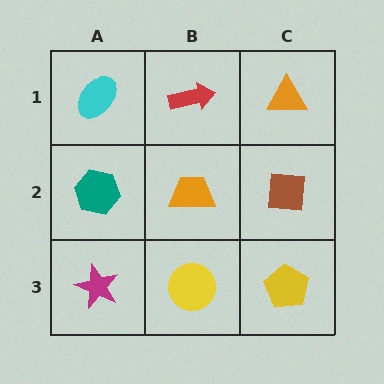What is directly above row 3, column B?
An orange trapezoid.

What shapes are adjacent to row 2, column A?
A cyan ellipse (row 1, column A), a magenta star (row 3, column A), an orange trapezoid (row 2, column B).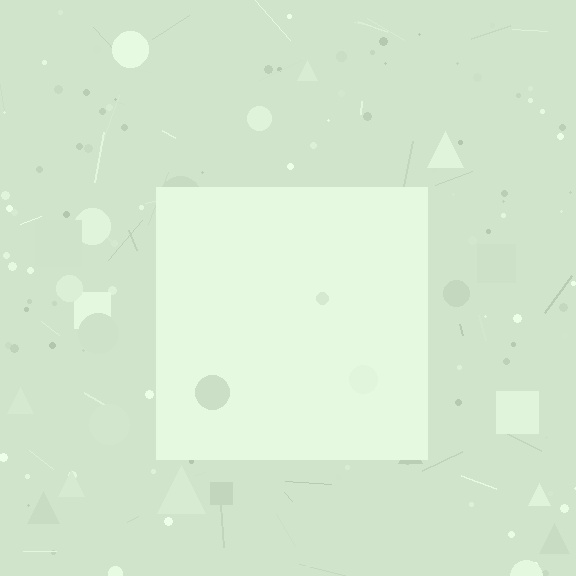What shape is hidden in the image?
A square is hidden in the image.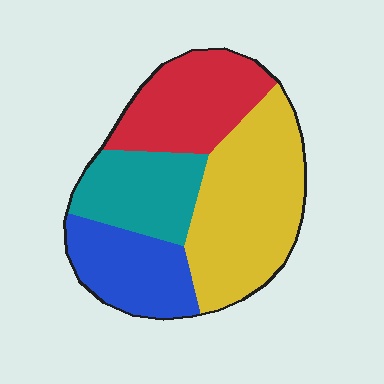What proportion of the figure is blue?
Blue takes up about one fifth (1/5) of the figure.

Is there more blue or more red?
Red.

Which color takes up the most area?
Yellow, at roughly 35%.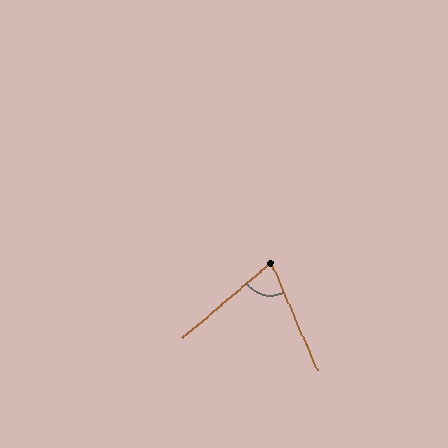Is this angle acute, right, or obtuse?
It is acute.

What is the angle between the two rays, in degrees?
Approximately 73 degrees.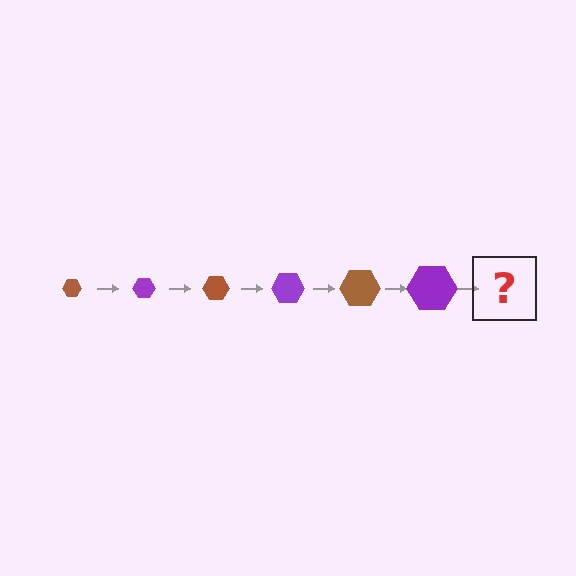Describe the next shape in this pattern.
It should be a brown hexagon, larger than the previous one.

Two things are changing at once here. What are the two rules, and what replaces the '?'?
The two rules are that the hexagon grows larger each step and the color cycles through brown and purple. The '?' should be a brown hexagon, larger than the previous one.